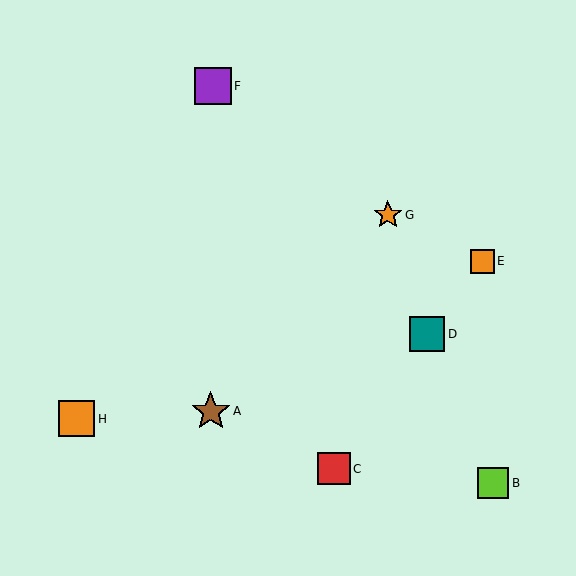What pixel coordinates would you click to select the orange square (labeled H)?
Click at (77, 419) to select the orange square H.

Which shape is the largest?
The brown star (labeled A) is the largest.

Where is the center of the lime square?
The center of the lime square is at (493, 483).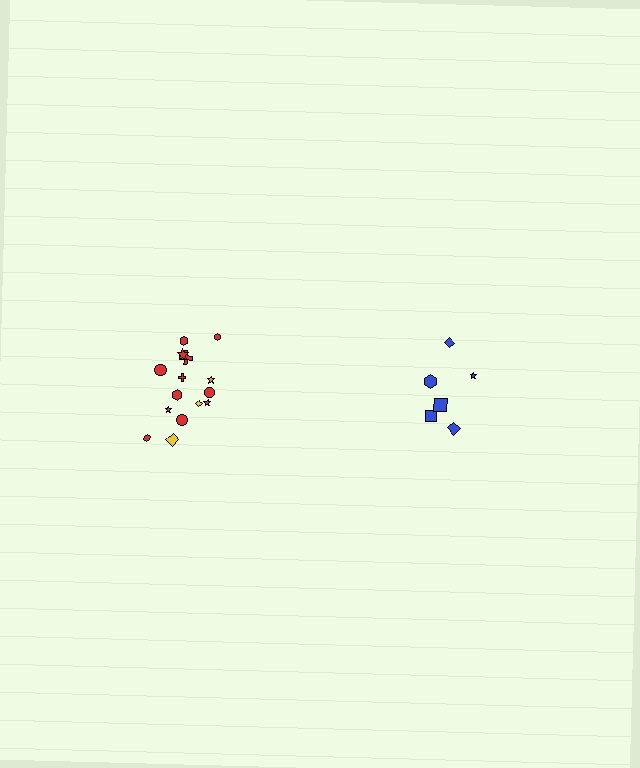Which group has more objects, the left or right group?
The left group.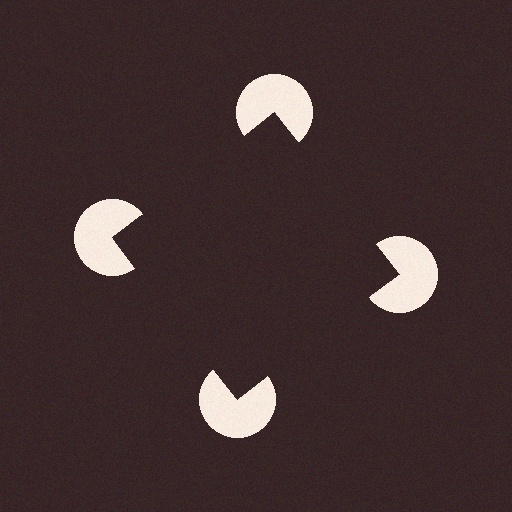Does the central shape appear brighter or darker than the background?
It typically appears slightly darker than the background, even though no actual brightness change is drawn.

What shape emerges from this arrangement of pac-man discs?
An illusory square — its edges are inferred from the aligned wedge cuts in the pac-man discs, not physically drawn.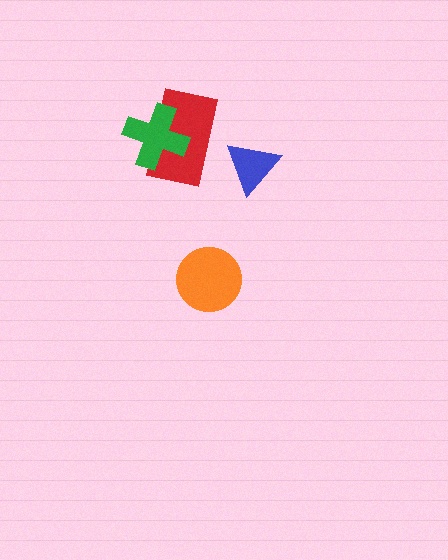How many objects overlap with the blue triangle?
0 objects overlap with the blue triangle.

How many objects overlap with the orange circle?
0 objects overlap with the orange circle.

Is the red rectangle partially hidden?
Yes, it is partially covered by another shape.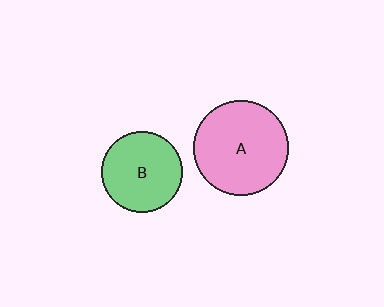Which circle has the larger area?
Circle A (pink).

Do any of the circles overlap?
No, none of the circles overlap.